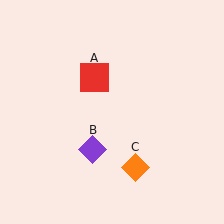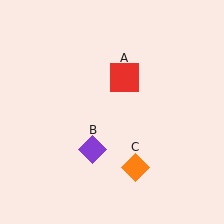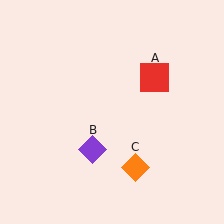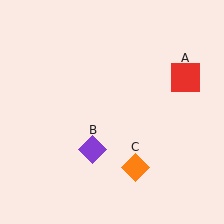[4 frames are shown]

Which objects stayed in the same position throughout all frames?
Purple diamond (object B) and orange diamond (object C) remained stationary.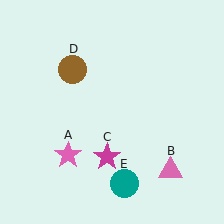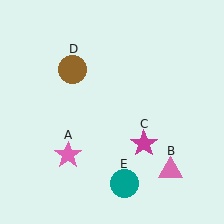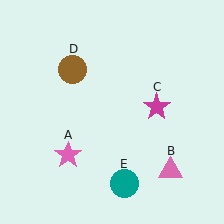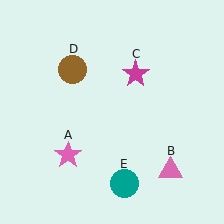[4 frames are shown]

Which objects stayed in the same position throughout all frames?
Pink star (object A) and pink triangle (object B) and brown circle (object D) and teal circle (object E) remained stationary.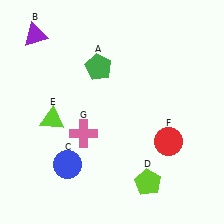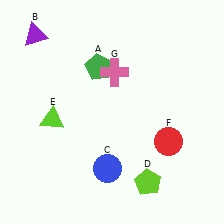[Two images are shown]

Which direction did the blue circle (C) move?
The blue circle (C) moved right.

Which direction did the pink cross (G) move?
The pink cross (G) moved up.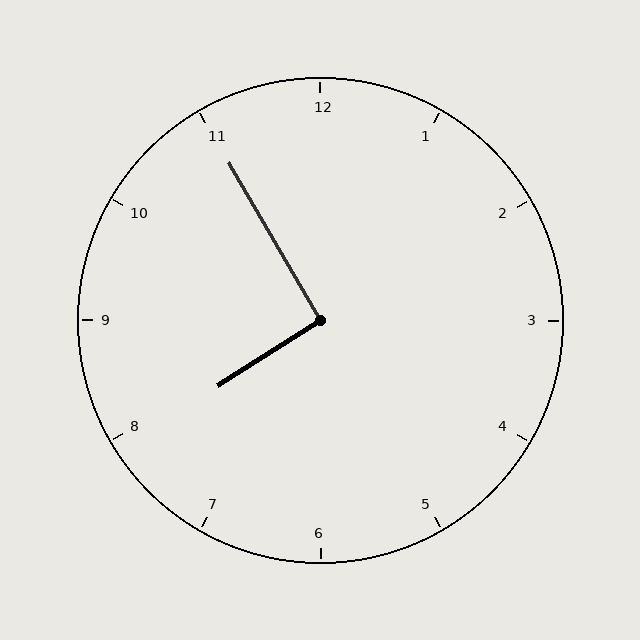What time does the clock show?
7:55.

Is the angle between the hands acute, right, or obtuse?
It is right.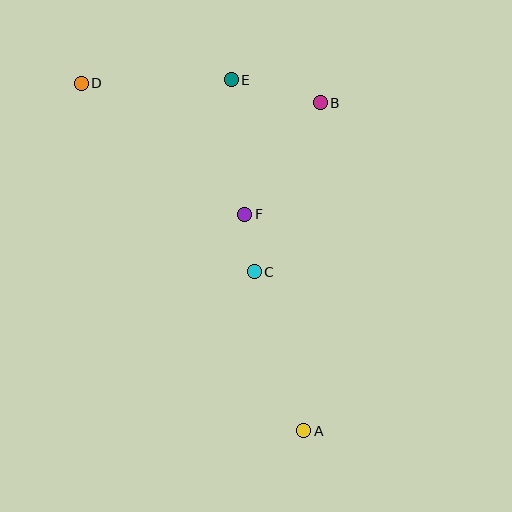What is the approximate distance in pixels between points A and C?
The distance between A and C is approximately 167 pixels.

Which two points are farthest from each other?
Points A and D are farthest from each other.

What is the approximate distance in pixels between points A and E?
The distance between A and E is approximately 358 pixels.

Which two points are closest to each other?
Points C and F are closest to each other.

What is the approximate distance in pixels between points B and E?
The distance between B and E is approximately 92 pixels.